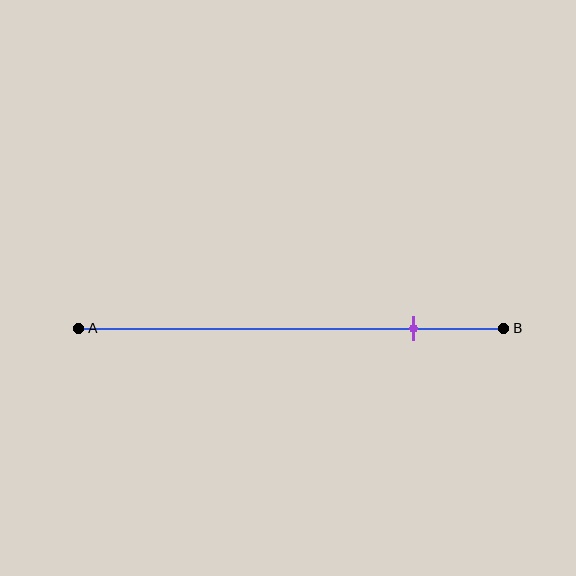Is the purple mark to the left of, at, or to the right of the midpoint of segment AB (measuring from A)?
The purple mark is to the right of the midpoint of segment AB.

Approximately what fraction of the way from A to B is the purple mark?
The purple mark is approximately 80% of the way from A to B.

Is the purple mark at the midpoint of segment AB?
No, the mark is at about 80% from A, not at the 50% midpoint.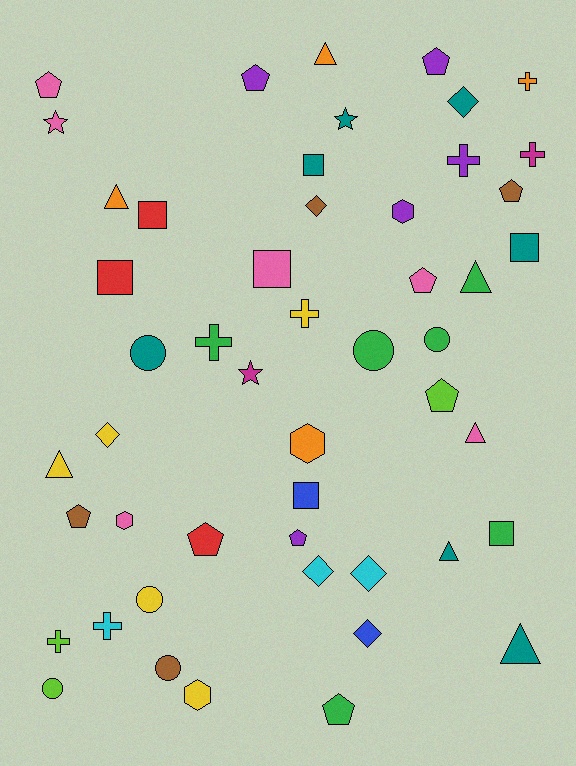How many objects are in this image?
There are 50 objects.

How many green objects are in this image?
There are 6 green objects.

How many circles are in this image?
There are 6 circles.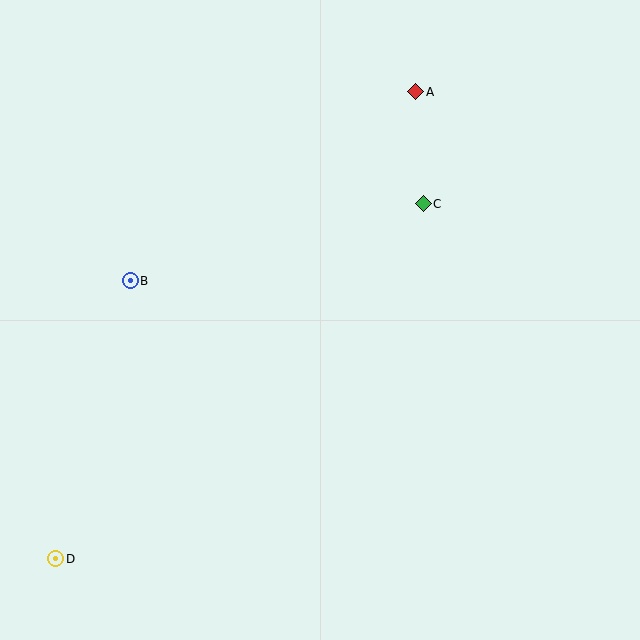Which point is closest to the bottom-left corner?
Point D is closest to the bottom-left corner.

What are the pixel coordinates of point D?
Point D is at (56, 559).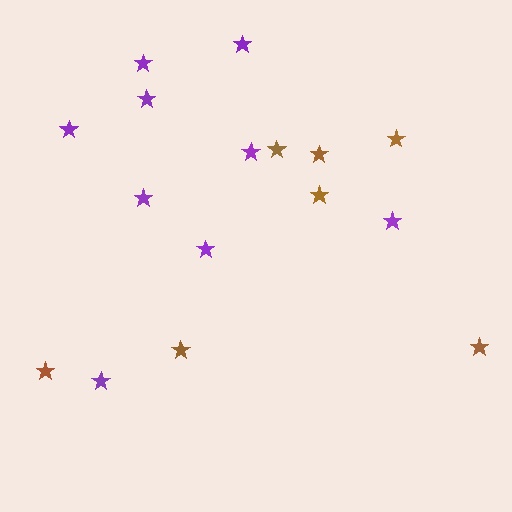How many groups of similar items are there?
There are 2 groups: one group of brown stars (7) and one group of purple stars (9).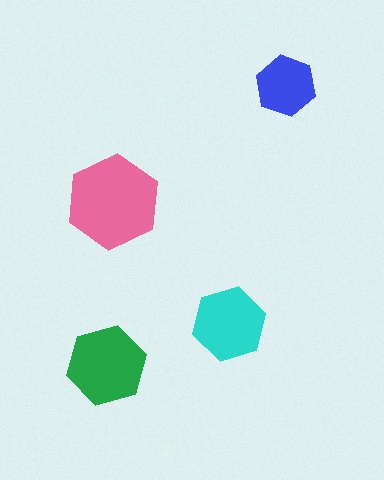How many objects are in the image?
There are 4 objects in the image.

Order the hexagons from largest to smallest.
the pink one, the green one, the cyan one, the blue one.